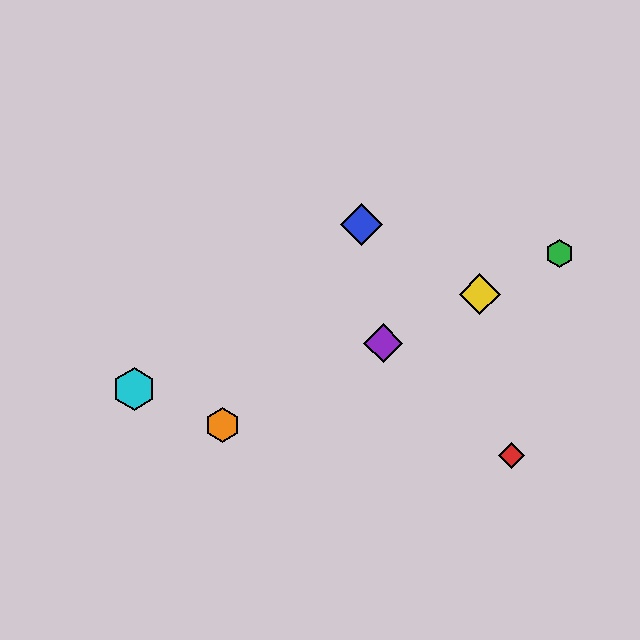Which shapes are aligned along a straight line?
The green hexagon, the yellow diamond, the purple diamond, the orange hexagon are aligned along a straight line.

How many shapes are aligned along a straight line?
4 shapes (the green hexagon, the yellow diamond, the purple diamond, the orange hexagon) are aligned along a straight line.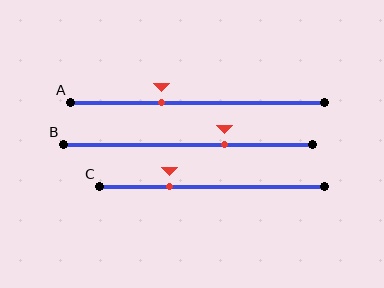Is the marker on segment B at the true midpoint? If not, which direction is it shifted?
No, the marker on segment B is shifted to the right by about 15% of the segment length.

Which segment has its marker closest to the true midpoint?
Segment A has its marker closest to the true midpoint.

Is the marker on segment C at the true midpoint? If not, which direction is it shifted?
No, the marker on segment C is shifted to the left by about 19% of the segment length.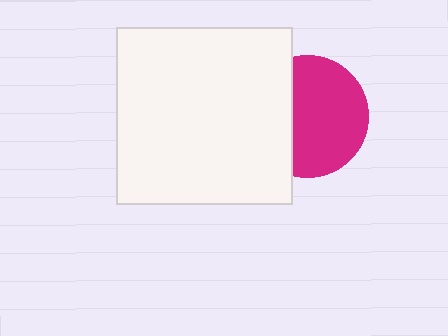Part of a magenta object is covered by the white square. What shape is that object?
It is a circle.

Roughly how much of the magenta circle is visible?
About half of it is visible (roughly 64%).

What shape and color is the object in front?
The object in front is a white square.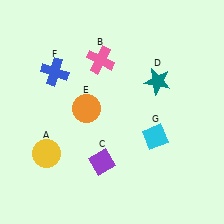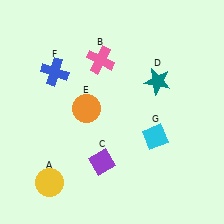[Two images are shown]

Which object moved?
The yellow circle (A) moved down.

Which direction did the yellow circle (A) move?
The yellow circle (A) moved down.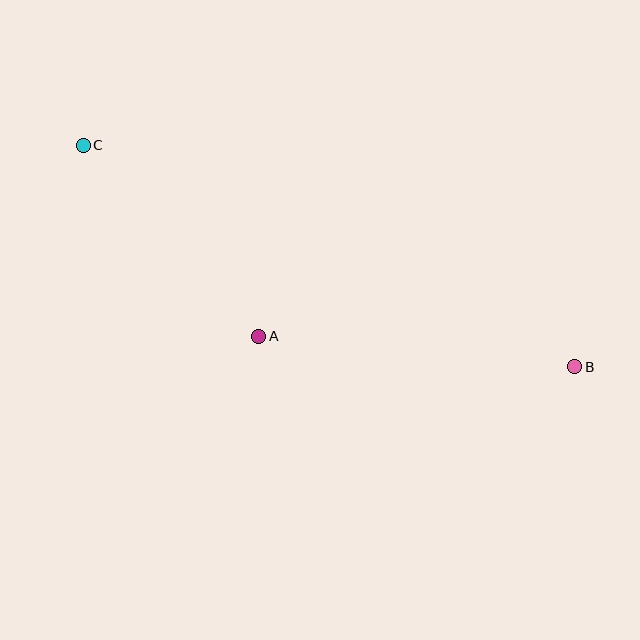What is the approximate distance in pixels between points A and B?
The distance between A and B is approximately 318 pixels.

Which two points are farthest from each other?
Points B and C are farthest from each other.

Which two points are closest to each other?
Points A and C are closest to each other.